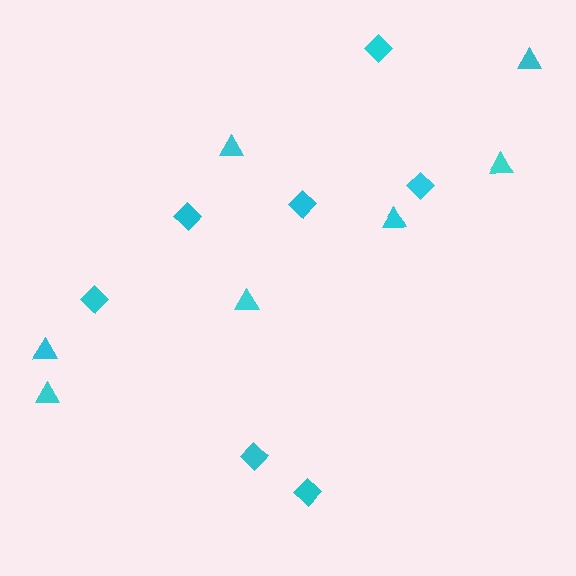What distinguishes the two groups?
There are 2 groups: one group of triangles (7) and one group of diamonds (7).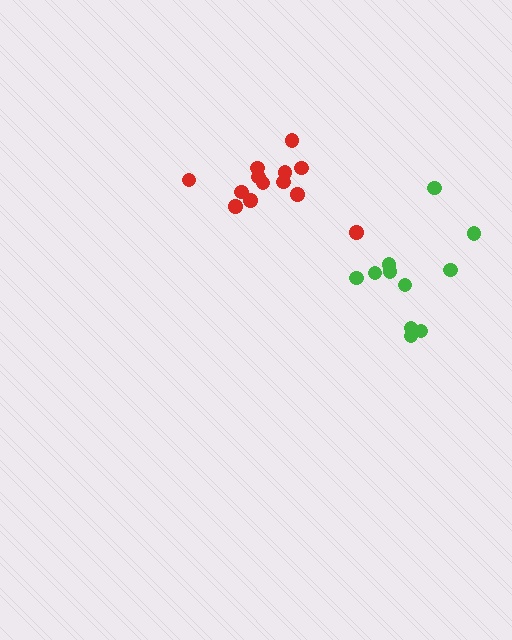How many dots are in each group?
Group 1: 11 dots, Group 2: 13 dots (24 total).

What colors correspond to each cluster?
The clusters are colored: green, red.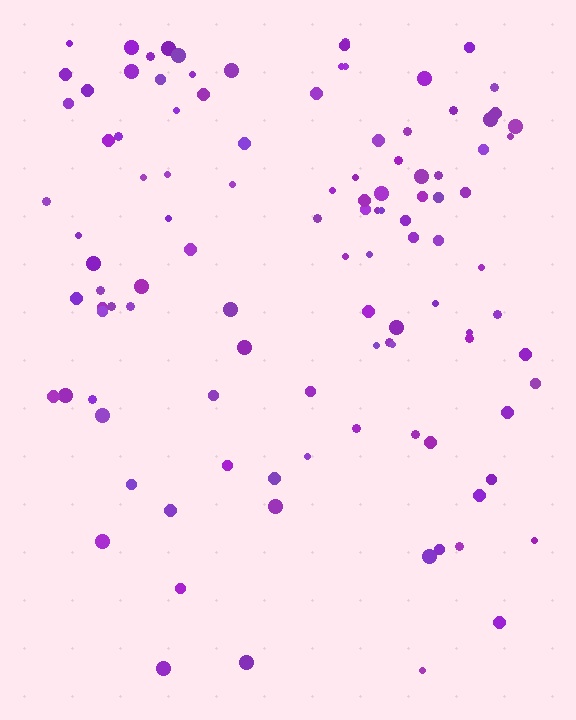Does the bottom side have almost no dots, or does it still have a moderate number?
Still a moderate number, just noticeably fewer than the top.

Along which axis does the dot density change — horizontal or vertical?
Vertical.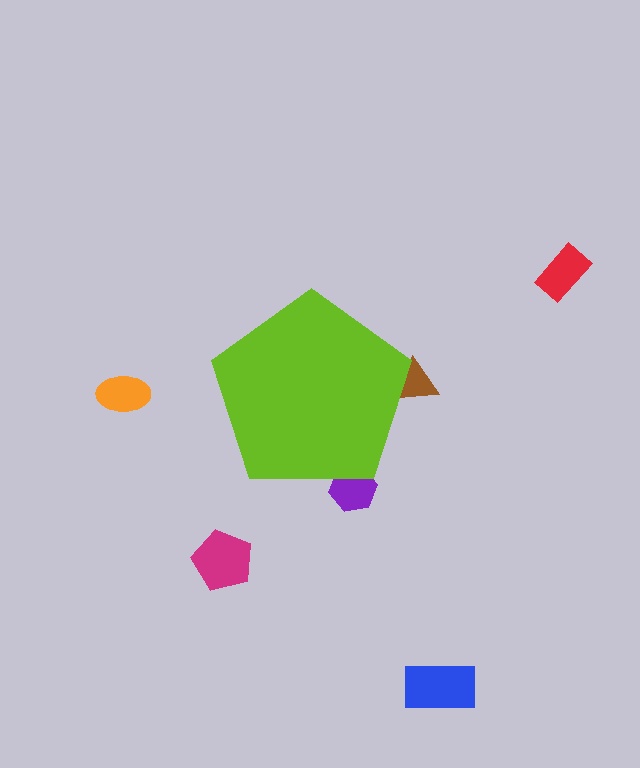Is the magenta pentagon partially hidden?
No, the magenta pentagon is fully visible.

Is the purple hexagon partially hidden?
Yes, the purple hexagon is partially hidden behind the lime pentagon.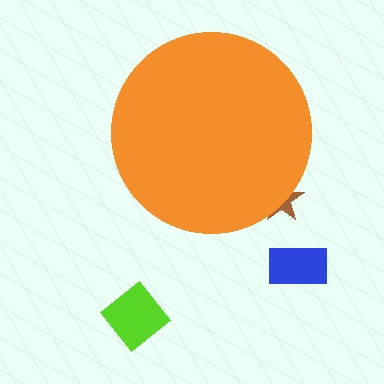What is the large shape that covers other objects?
An orange circle.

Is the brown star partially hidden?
Yes, the brown star is partially hidden behind the orange circle.